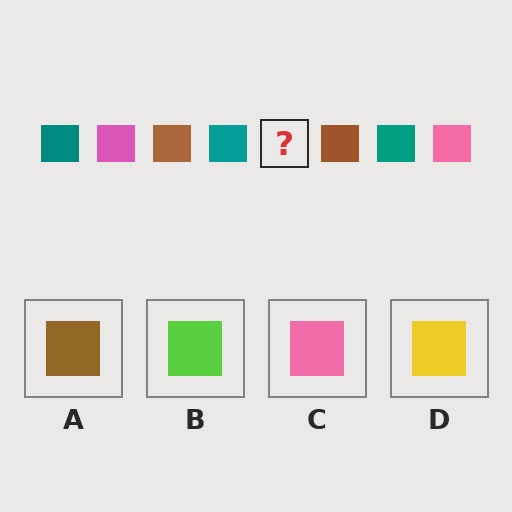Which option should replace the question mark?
Option C.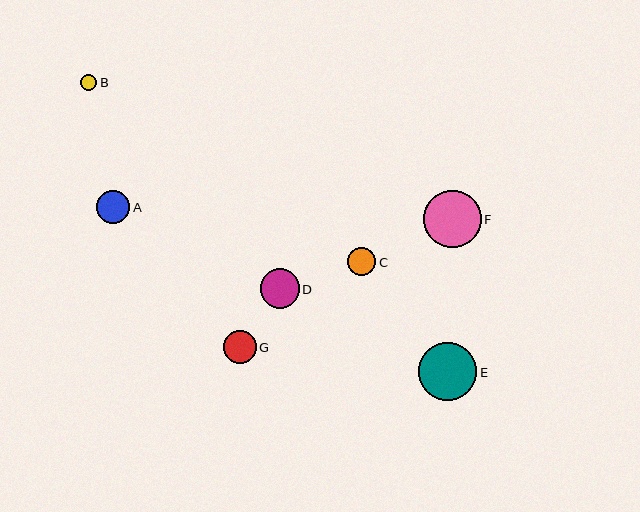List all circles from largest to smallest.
From largest to smallest: E, F, D, A, G, C, B.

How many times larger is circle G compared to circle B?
Circle G is approximately 1.9 times the size of circle B.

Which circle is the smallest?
Circle B is the smallest with a size of approximately 17 pixels.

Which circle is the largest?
Circle E is the largest with a size of approximately 58 pixels.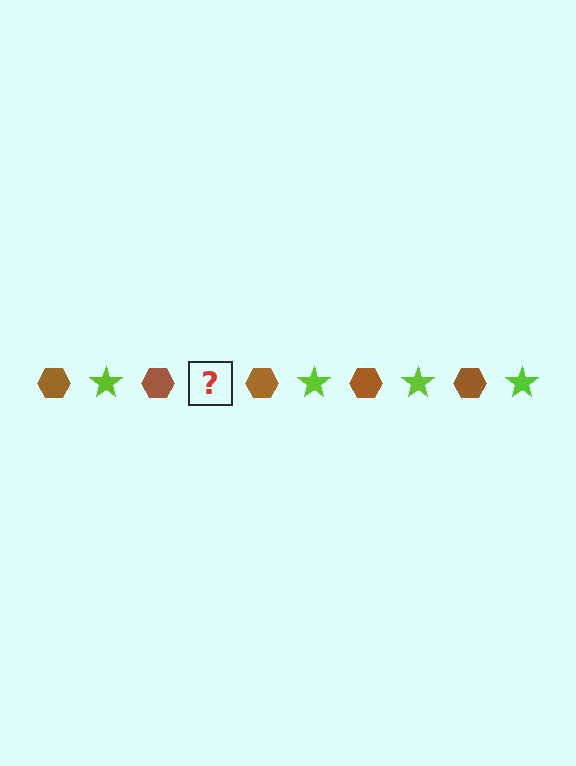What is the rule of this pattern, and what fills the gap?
The rule is that the pattern alternates between brown hexagon and lime star. The gap should be filled with a lime star.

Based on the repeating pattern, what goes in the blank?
The blank should be a lime star.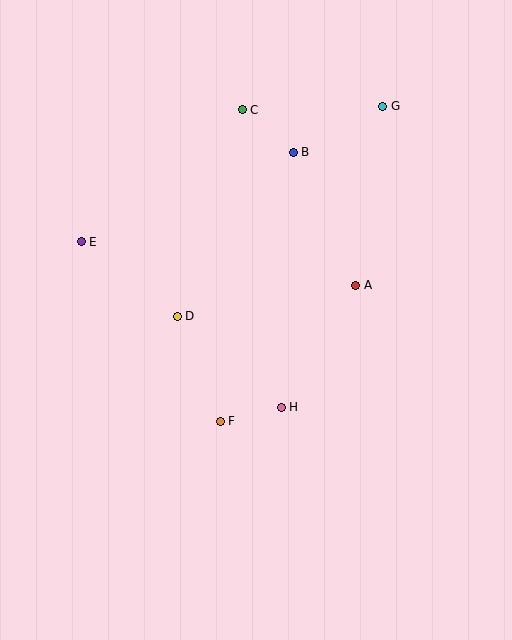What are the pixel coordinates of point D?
Point D is at (177, 316).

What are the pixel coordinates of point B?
Point B is at (293, 152).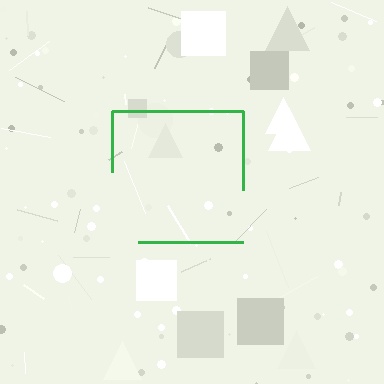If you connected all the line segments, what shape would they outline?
They would outline a square.